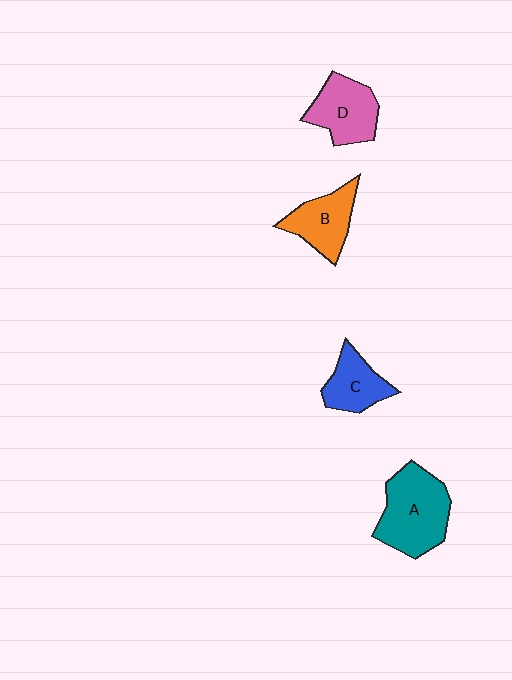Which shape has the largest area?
Shape A (teal).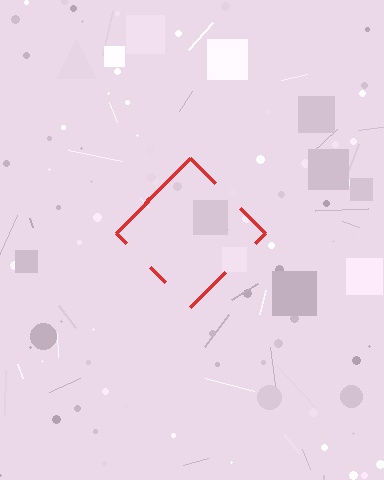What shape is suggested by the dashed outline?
The dashed outline suggests a diamond.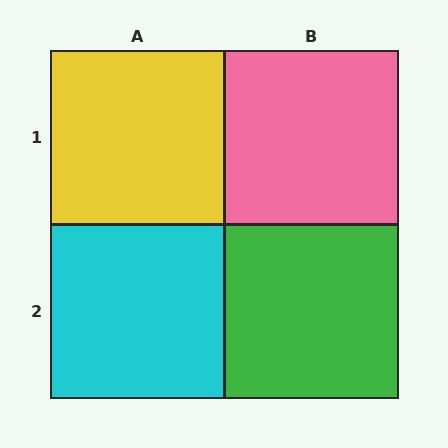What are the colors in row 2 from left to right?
Cyan, green.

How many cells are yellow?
1 cell is yellow.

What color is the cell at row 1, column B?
Pink.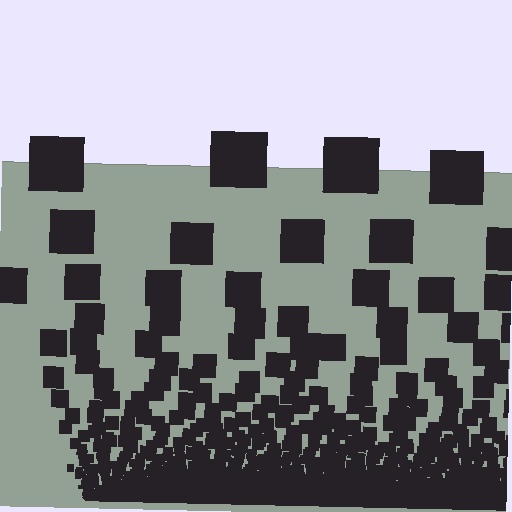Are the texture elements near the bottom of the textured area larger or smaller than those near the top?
Smaller. The gradient is inverted — elements near the bottom are smaller and denser.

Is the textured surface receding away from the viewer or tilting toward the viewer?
The surface appears to tilt toward the viewer. Texture elements get larger and sparser toward the top.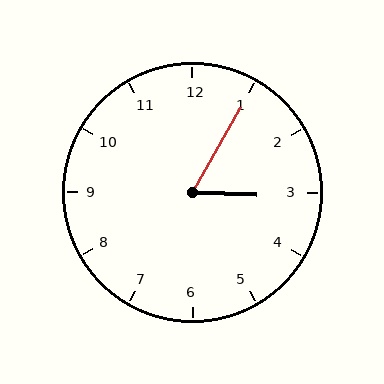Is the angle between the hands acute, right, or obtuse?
It is acute.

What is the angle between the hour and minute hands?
Approximately 62 degrees.